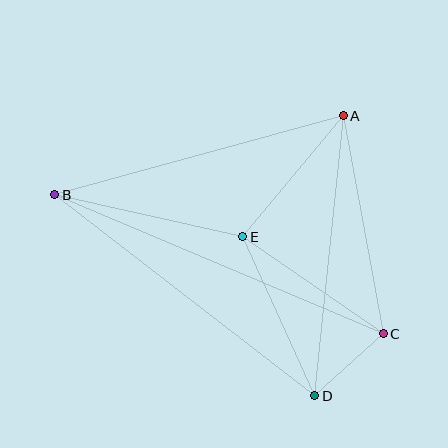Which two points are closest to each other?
Points C and D are closest to each other.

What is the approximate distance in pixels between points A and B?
The distance between A and B is approximately 299 pixels.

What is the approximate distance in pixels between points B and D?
The distance between B and D is approximately 329 pixels.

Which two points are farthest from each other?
Points B and C are farthest from each other.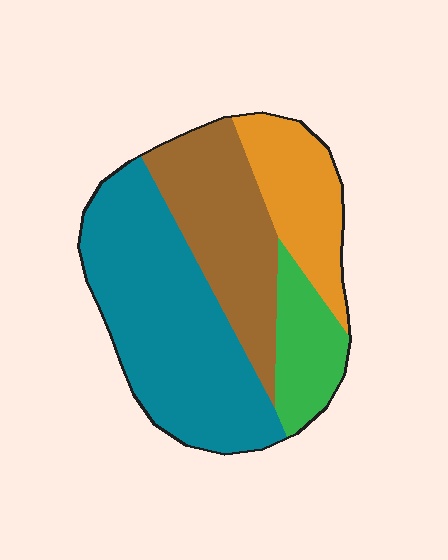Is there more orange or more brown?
Brown.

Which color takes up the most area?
Teal, at roughly 45%.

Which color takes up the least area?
Green, at roughly 15%.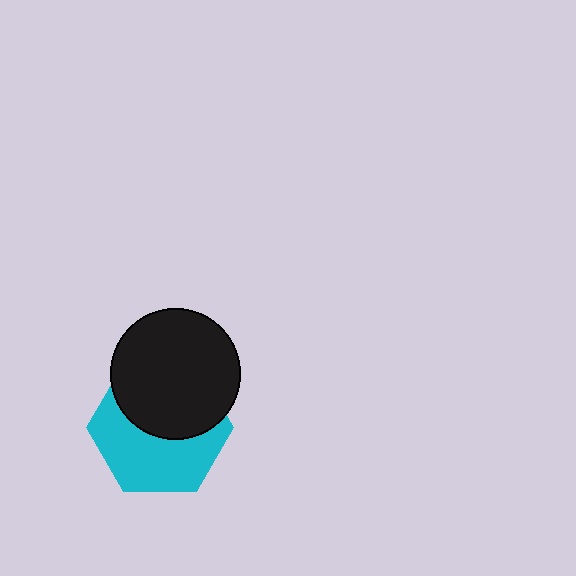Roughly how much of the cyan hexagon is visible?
About half of it is visible (roughly 53%).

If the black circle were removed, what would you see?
You would see the complete cyan hexagon.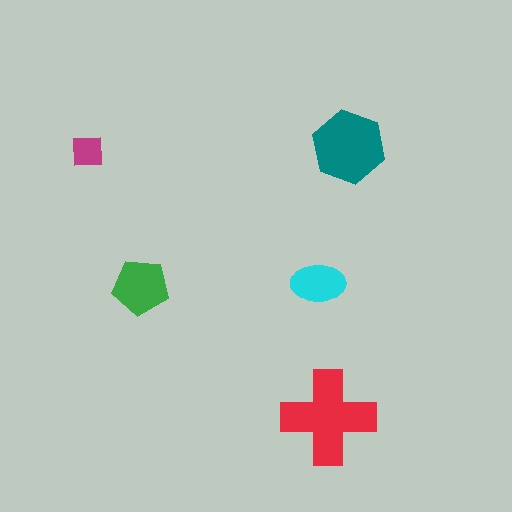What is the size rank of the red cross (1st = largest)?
1st.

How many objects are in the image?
There are 5 objects in the image.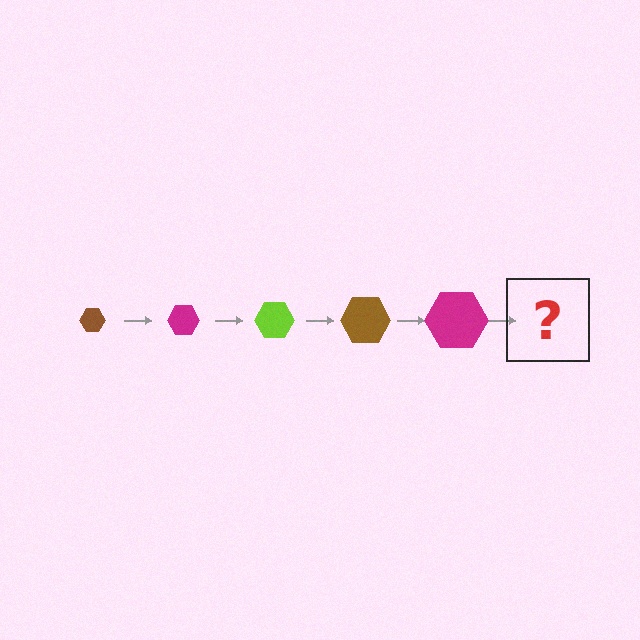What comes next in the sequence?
The next element should be a lime hexagon, larger than the previous one.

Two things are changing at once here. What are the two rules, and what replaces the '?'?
The two rules are that the hexagon grows larger each step and the color cycles through brown, magenta, and lime. The '?' should be a lime hexagon, larger than the previous one.